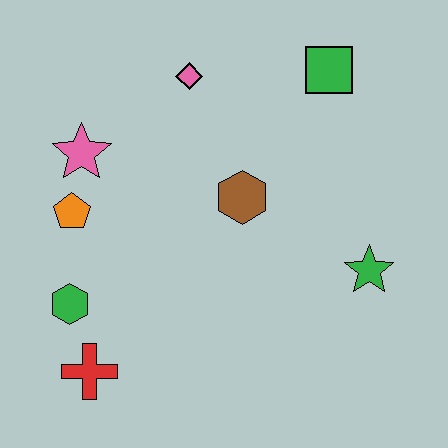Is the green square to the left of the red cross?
No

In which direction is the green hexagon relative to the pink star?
The green hexagon is below the pink star.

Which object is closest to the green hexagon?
The red cross is closest to the green hexagon.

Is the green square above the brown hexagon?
Yes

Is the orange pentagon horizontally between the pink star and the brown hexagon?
No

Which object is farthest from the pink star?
The green star is farthest from the pink star.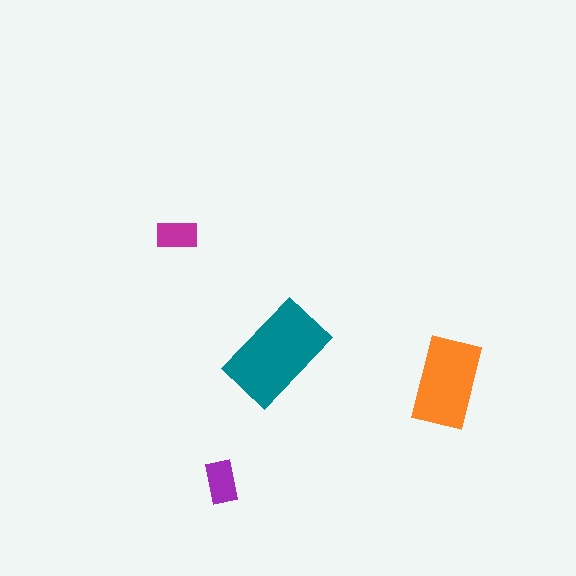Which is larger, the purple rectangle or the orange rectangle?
The orange one.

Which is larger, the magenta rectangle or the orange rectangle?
The orange one.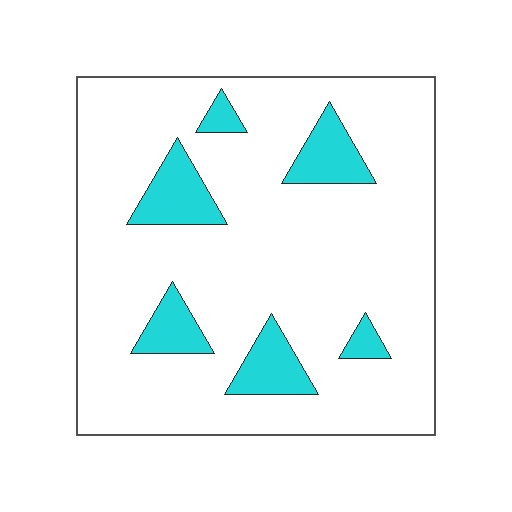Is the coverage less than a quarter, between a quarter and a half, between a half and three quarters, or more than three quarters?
Less than a quarter.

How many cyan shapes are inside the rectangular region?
6.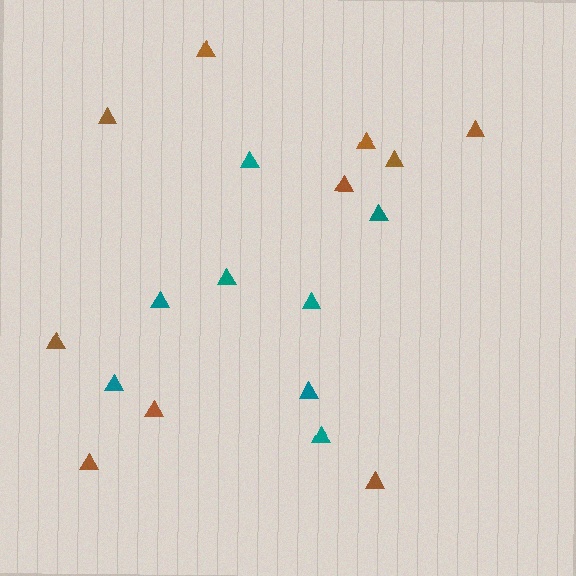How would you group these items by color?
There are 2 groups: one group of teal triangles (8) and one group of brown triangles (10).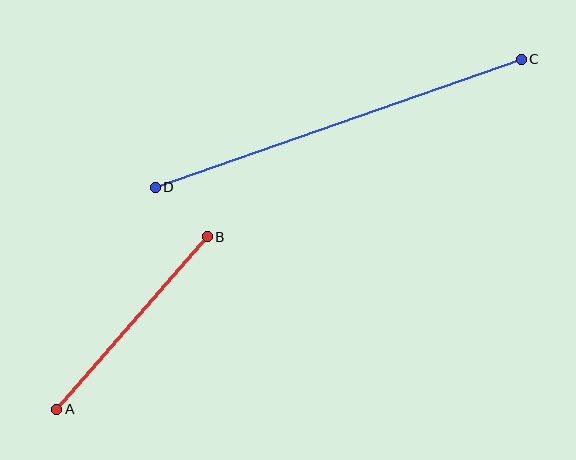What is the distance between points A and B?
The distance is approximately 229 pixels.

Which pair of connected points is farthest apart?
Points C and D are farthest apart.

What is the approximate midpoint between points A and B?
The midpoint is at approximately (132, 323) pixels.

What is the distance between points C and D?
The distance is approximately 388 pixels.